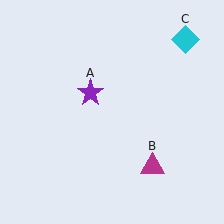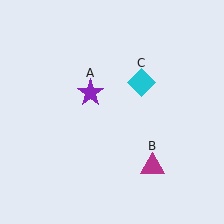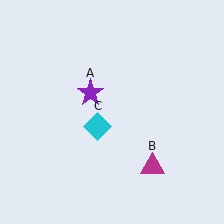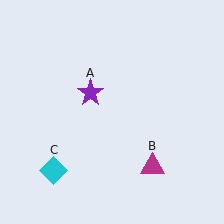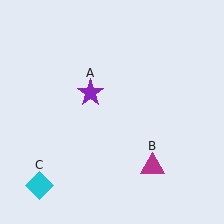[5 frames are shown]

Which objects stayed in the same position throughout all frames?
Purple star (object A) and magenta triangle (object B) remained stationary.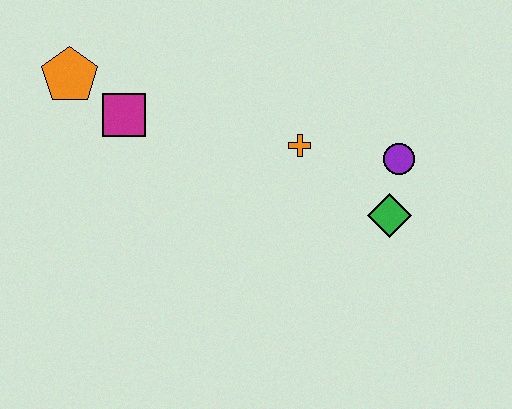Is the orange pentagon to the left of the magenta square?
Yes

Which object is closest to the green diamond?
The purple circle is closest to the green diamond.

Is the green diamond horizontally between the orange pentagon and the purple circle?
Yes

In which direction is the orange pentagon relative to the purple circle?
The orange pentagon is to the left of the purple circle.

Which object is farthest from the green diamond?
The orange pentagon is farthest from the green diamond.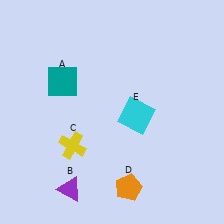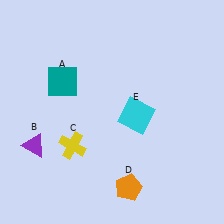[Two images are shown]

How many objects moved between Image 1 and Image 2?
1 object moved between the two images.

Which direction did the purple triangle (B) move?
The purple triangle (B) moved up.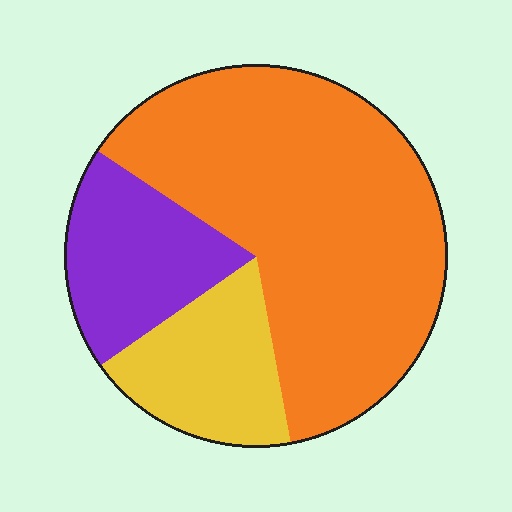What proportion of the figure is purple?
Purple takes up less than a quarter of the figure.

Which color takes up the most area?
Orange, at roughly 65%.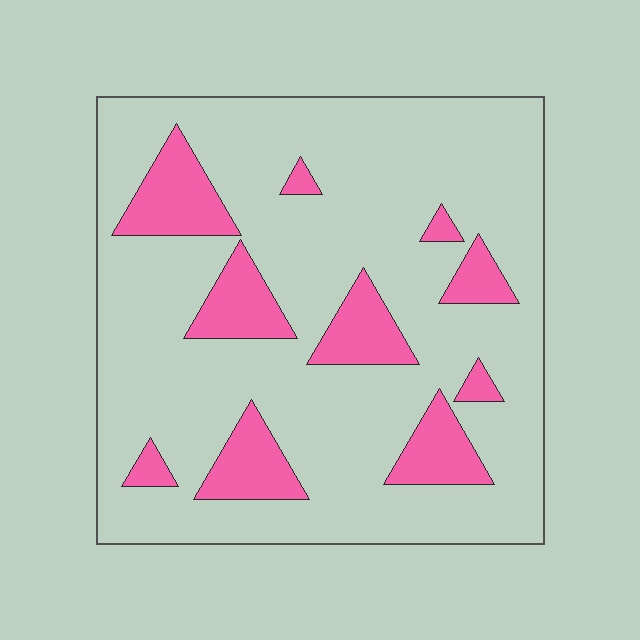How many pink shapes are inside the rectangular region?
10.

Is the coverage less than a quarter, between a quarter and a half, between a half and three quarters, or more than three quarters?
Less than a quarter.